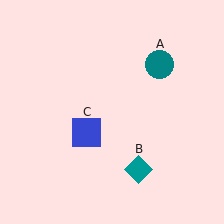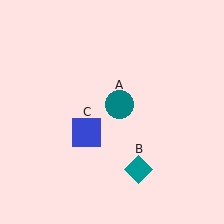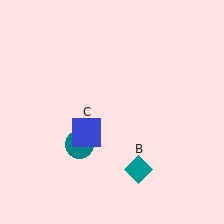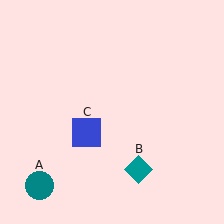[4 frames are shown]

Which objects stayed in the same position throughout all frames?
Teal diamond (object B) and blue square (object C) remained stationary.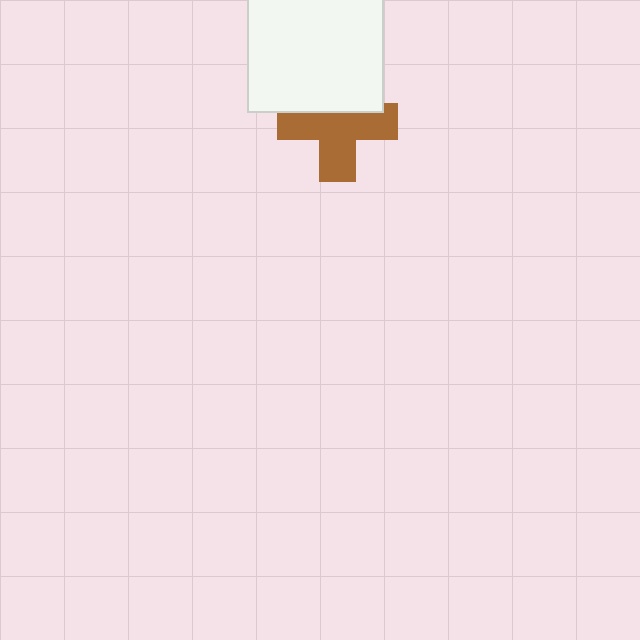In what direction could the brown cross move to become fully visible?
The brown cross could move down. That would shift it out from behind the white square entirely.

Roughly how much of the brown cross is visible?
About half of it is visible (roughly 65%).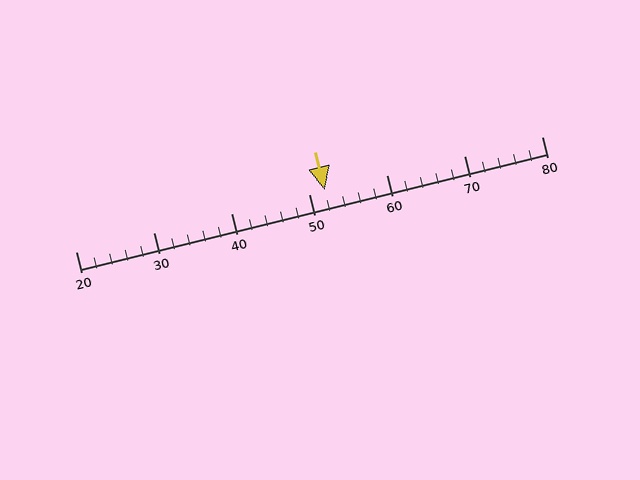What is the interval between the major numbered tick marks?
The major tick marks are spaced 10 units apart.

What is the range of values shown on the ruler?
The ruler shows values from 20 to 80.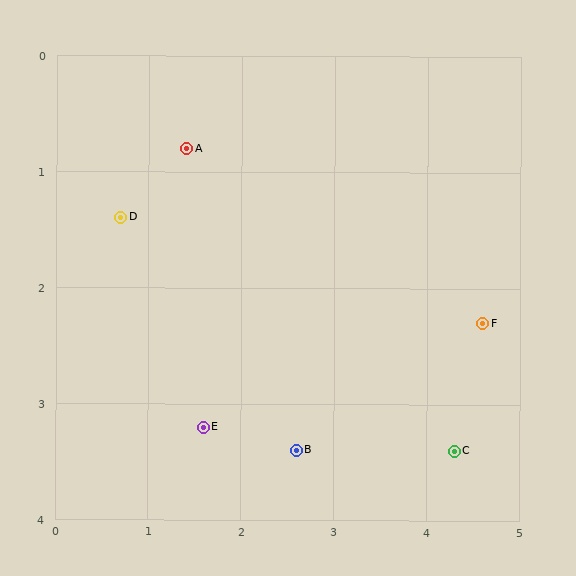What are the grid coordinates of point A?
Point A is at approximately (1.4, 0.8).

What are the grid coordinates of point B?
Point B is at approximately (2.6, 3.4).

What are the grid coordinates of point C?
Point C is at approximately (4.3, 3.4).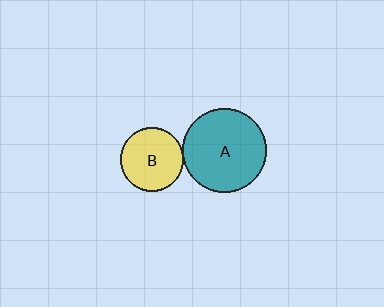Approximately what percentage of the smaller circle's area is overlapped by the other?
Approximately 5%.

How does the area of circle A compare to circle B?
Approximately 1.8 times.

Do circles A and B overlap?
Yes.